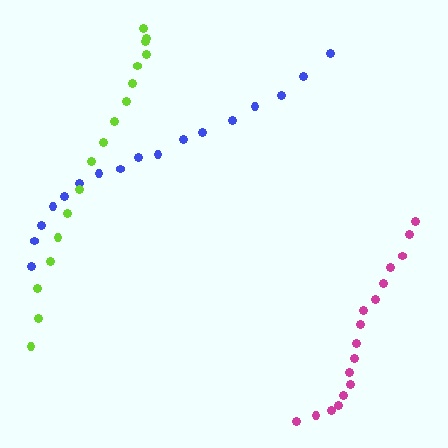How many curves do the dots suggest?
There are 3 distinct paths.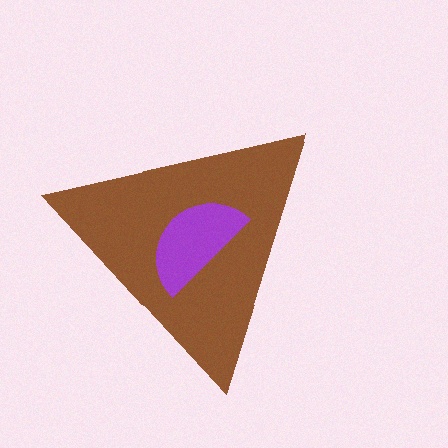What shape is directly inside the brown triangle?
The purple semicircle.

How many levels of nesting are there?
2.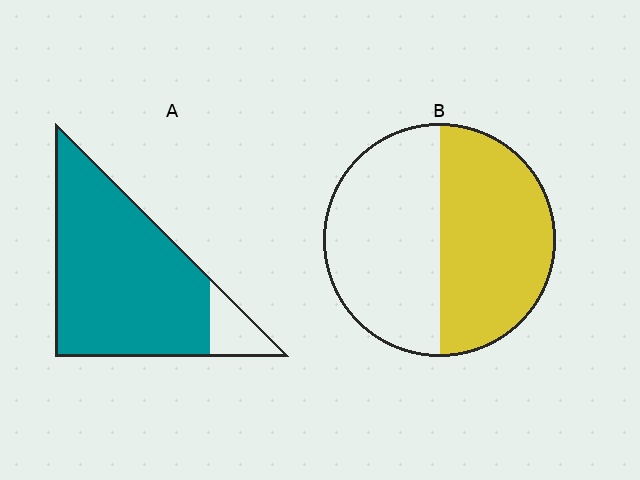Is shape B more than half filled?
Roughly half.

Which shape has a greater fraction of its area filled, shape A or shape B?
Shape A.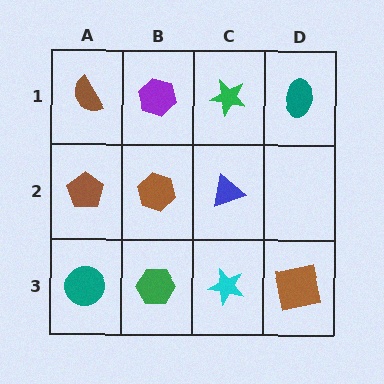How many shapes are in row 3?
4 shapes.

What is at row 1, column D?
A teal ellipse.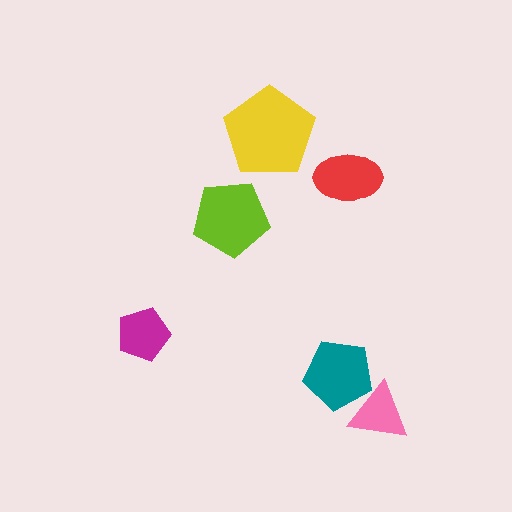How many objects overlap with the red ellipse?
0 objects overlap with the red ellipse.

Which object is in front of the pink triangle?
The teal pentagon is in front of the pink triangle.